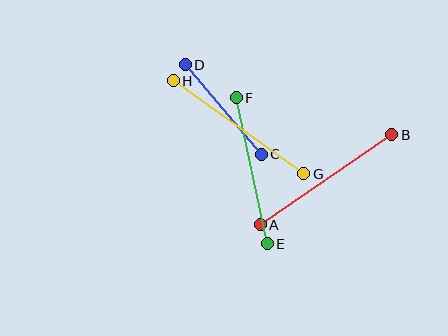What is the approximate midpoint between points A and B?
The midpoint is at approximately (326, 180) pixels.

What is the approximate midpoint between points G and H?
The midpoint is at approximately (239, 127) pixels.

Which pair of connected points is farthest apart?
Points G and H are farthest apart.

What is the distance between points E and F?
The distance is approximately 149 pixels.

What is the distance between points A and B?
The distance is approximately 159 pixels.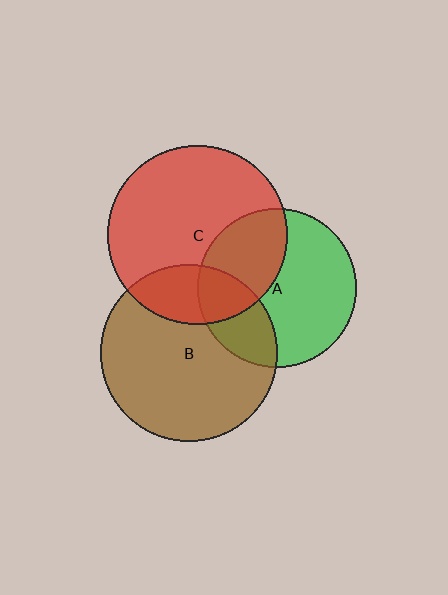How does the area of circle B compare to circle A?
Approximately 1.2 times.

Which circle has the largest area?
Circle C (red).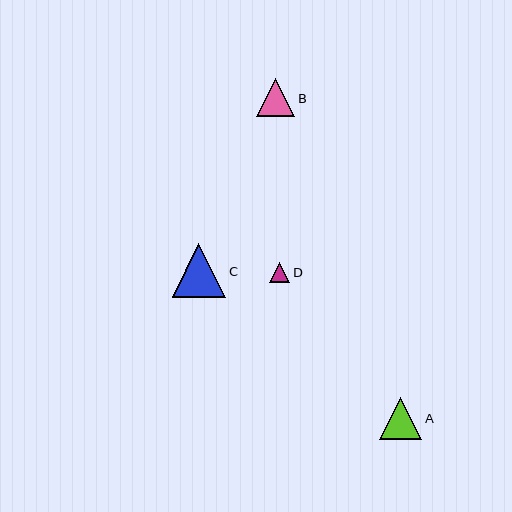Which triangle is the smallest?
Triangle D is the smallest with a size of approximately 21 pixels.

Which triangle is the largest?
Triangle C is the largest with a size of approximately 53 pixels.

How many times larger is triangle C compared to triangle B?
Triangle C is approximately 1.4 times the size of triangle B.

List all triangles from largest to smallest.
From largest to smallest: C, A, B, D.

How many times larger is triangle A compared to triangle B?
Triangle A is approximately 1.1 times the size of triangle B.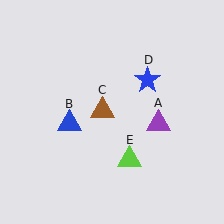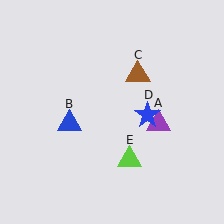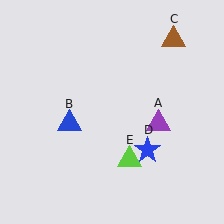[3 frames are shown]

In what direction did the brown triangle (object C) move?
The brown triangle (object C) moved up and to the right.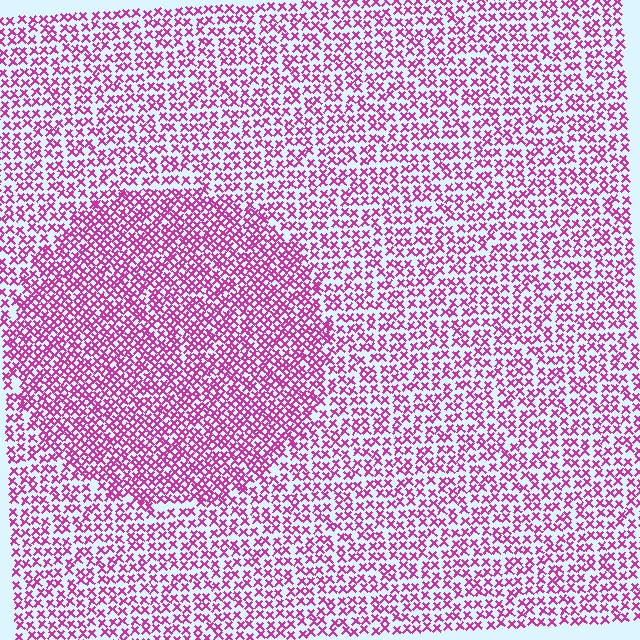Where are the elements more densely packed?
The elements are more densely packed inside the circle boundary.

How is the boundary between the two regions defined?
The boundary is defined by a change in element density (approximately 1.6x ratio). All elements are the same color, size, and shape.